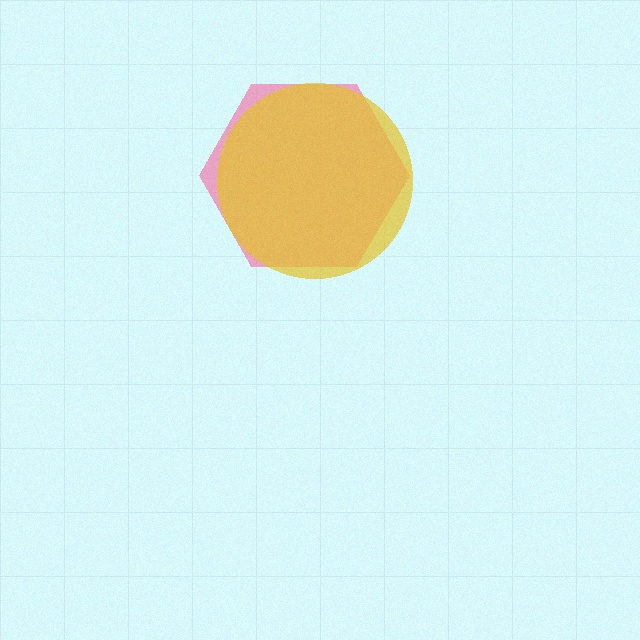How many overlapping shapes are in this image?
There are 2 overlapping shapes in the image.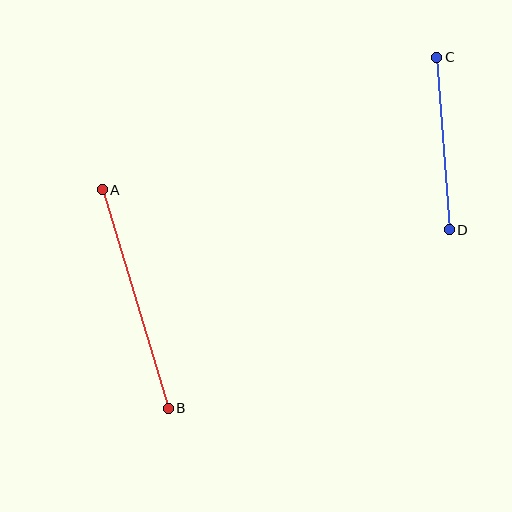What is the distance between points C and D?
The distance is approximately 173 pixels.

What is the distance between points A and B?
The distance is approximately 228 pixels.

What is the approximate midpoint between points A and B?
The midpoint is at approximately (135, 299) pixels.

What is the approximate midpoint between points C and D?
The midpoint is at approximately (443, 143) pixels.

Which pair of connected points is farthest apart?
Points A and B are farthest apart.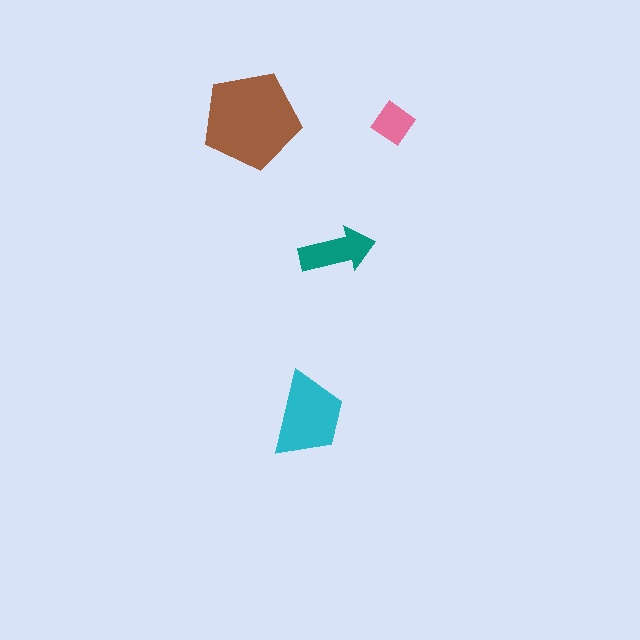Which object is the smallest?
The pink diamond.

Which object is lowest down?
The cyan trapezoid is bottommost.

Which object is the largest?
The brown pentagon.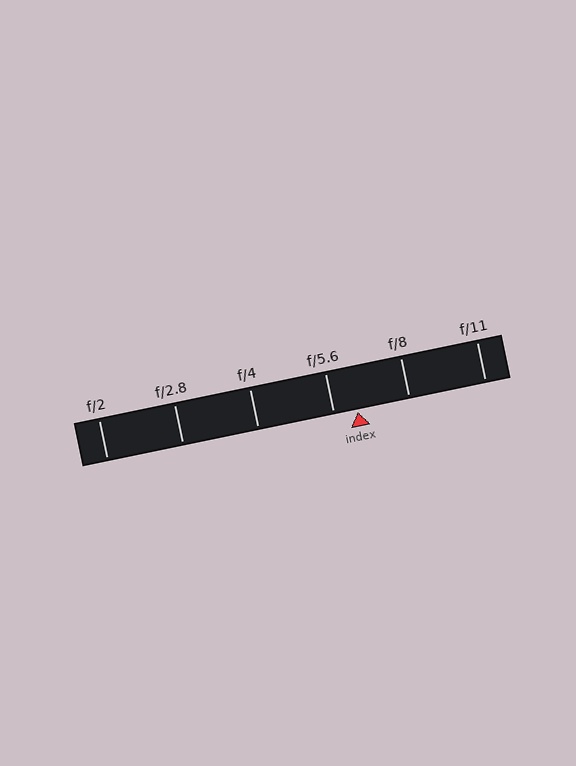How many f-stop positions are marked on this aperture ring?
There are 6 f-stop positions marked.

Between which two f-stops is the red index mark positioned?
The index mark is between f/5.6 and f/8.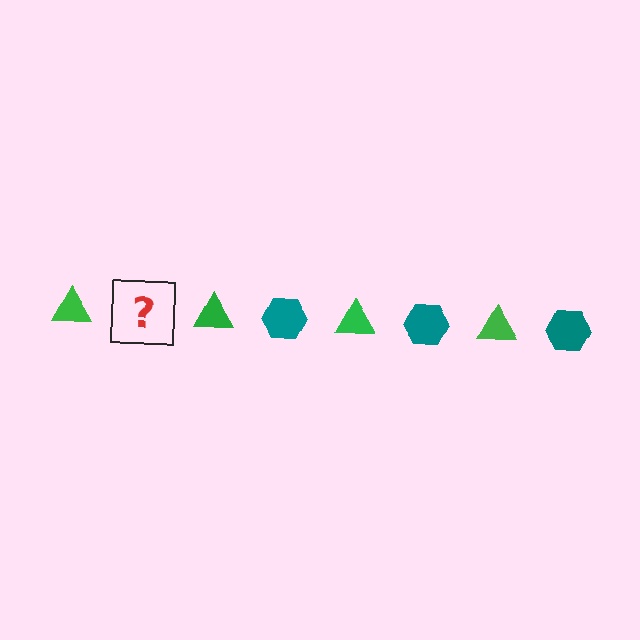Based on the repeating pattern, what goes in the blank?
The blank should be a teal hexagon.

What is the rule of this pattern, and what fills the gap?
The rule is that the pattern alternates between green triangle and teal hexagon. The gap should be filled with a teal hexagon.